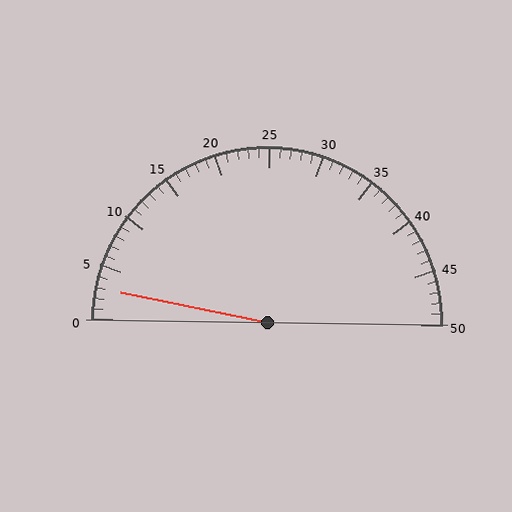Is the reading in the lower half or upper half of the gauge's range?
The reading is in the lower half of the range (0 to 50).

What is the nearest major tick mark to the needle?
The nearest major tick mark is 5.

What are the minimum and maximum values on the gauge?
The gauge ranges from 0 to 50.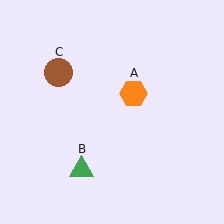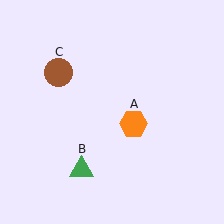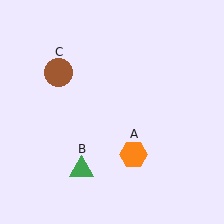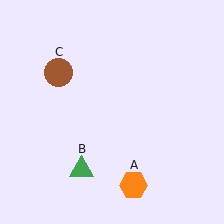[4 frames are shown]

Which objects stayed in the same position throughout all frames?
Green triangle (object B) and brown circle (object C) remained stationary.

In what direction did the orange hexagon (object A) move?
The orange hexagon (object A) moved down.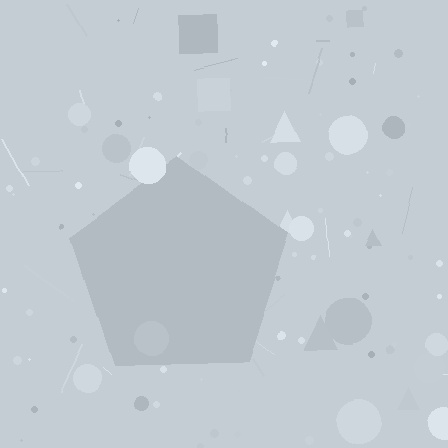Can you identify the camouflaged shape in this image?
The camouflaged shape is a pentagon.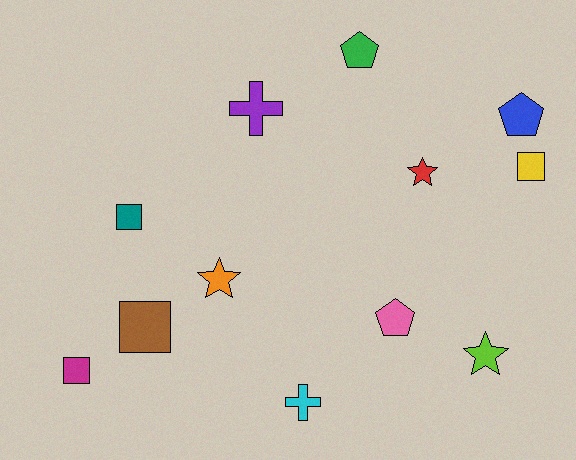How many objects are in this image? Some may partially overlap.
There are 12 objects.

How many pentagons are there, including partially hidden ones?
There are 3 pentagons.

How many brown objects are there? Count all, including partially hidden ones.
There is 1 brown object.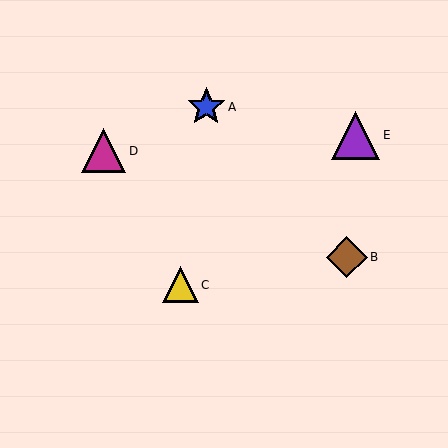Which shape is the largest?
The purple triangle (labeled E) is the largest.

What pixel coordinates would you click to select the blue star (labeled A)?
Click at (206, 107) to select the blue star A.